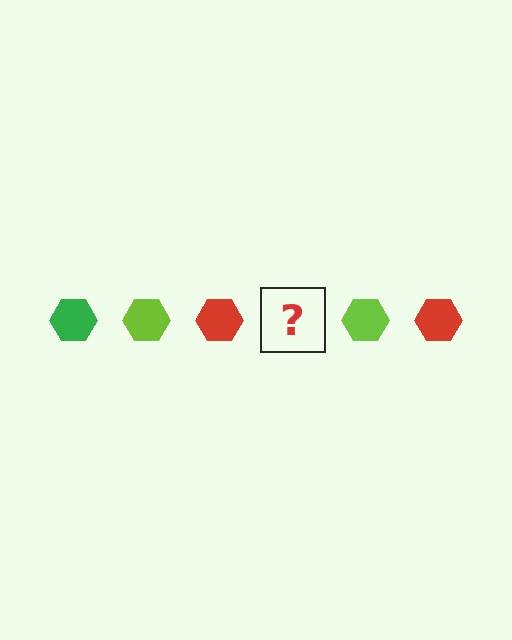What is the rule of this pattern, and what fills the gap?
The rule is that the pattern cycles through green, lime, red hexagons. The gap should be filled with a green hexagon.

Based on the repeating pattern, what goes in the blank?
The blank should be a green hexagon.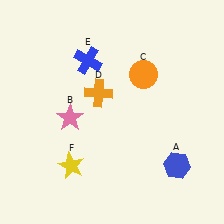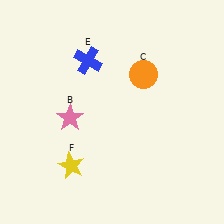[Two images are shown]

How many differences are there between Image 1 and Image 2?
There are 2 differences between the two images.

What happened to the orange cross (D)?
The orange cross (D) was removed in Image 2. It was in the top-left area of Image 1.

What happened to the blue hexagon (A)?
The blue hexagon (A) was removed in Image 2. It was in the bottom-right area of Image 1.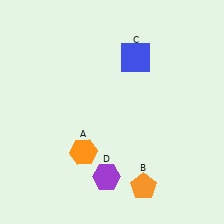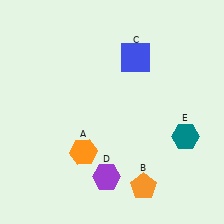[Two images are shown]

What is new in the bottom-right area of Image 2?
A teal hexagon (E) was added in the bottom-right area of Image 2.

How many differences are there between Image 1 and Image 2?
There is 1 difference between the two images.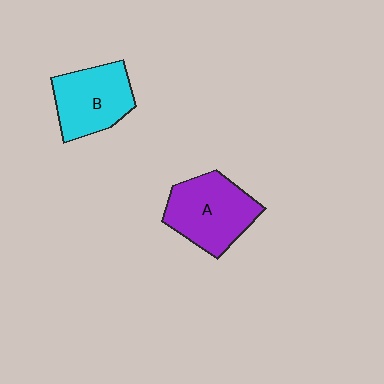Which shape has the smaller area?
Shape B (cyan).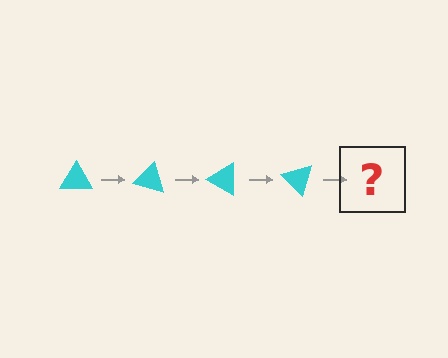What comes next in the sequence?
The next element should be a cyan triangle rotated 60 degrees.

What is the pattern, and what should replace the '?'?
The pattern is that the triangle rotates 15 degrees each step. The '?' should be a cyan triangle rotated 60 degrees.